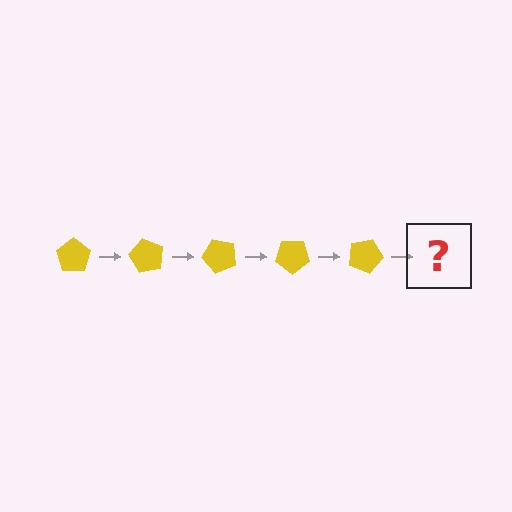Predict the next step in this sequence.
The next step is a yellow pentagon rotated 300 degrees.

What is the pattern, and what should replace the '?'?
The pattern is that the pentagon rotates 60 degrees each step. The '?' should be a yellow pentagon rotated 300 degrees.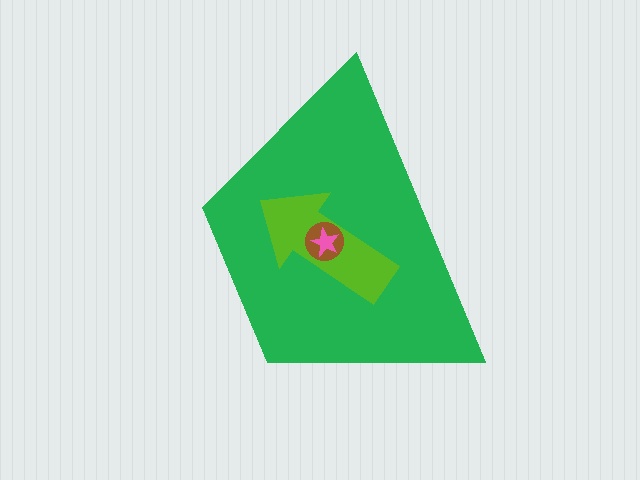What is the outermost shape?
The green trapezoid.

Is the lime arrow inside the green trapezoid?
Yes.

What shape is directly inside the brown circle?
The pink star.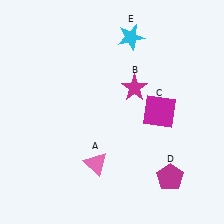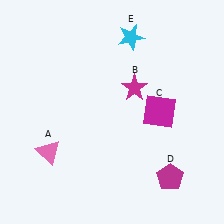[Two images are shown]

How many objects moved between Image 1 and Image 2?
1 object moved between the two images.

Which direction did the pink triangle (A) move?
The pink triangle (A) moved left.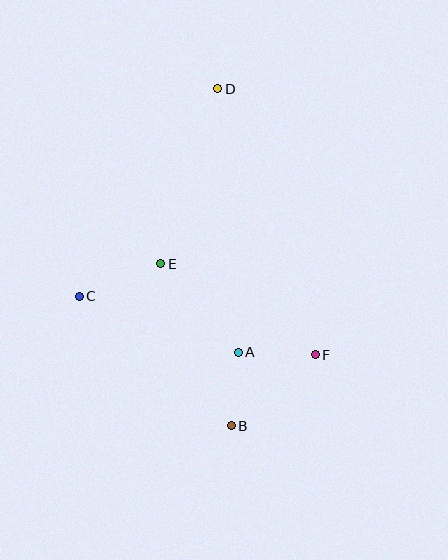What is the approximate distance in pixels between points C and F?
The distance between C and F is approximately 243 pixels.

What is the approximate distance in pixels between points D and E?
The distance between D and E is approximately 184 pixels.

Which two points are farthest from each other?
Points B and D are farthest from each other.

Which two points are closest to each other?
Points A and B are closest to each other.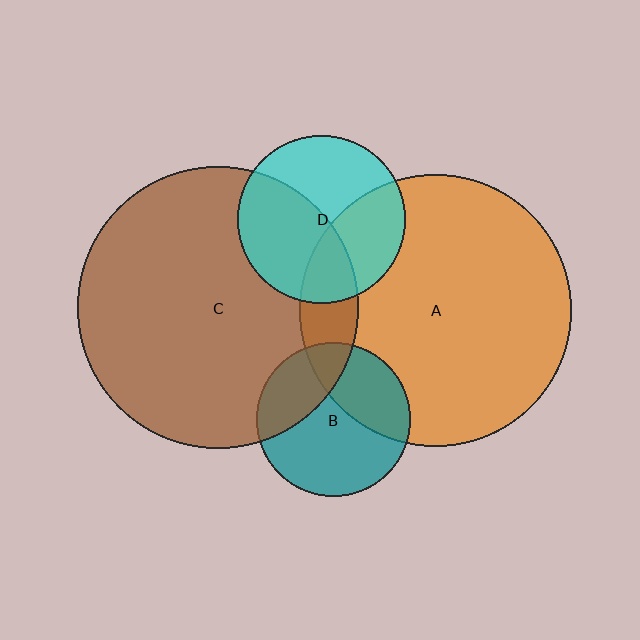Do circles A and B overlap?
Yes.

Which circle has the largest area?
Circle C (brown).